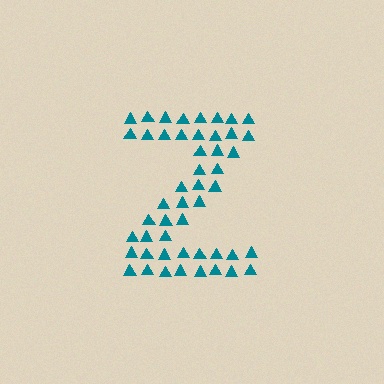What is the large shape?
The large shape is the letter Z.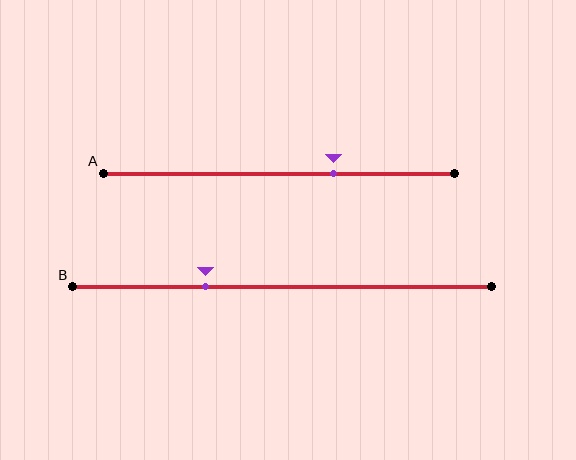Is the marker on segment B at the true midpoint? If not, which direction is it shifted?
No, the marker on segment B is shifted to the left by about 18% of the segment length.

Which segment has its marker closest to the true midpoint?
Segment A has its marker closest to the true midpoint.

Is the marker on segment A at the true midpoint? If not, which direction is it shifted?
No, the marker on segment A is shifted to the right by about 16% of the segment length.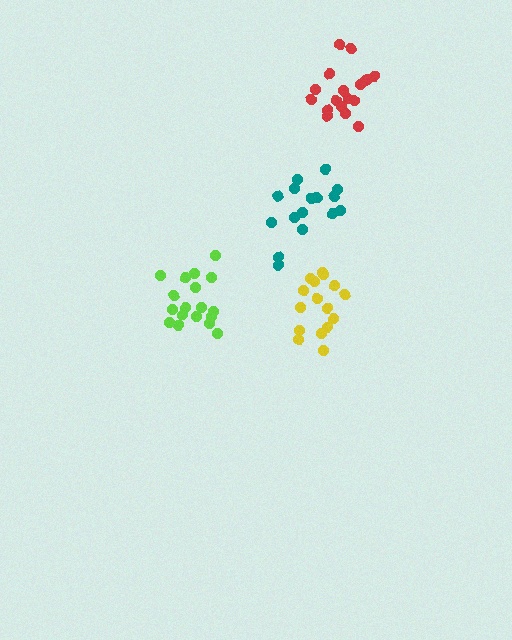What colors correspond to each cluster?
The clusters are colored: lime, yellow, teal, red.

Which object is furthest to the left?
The lime cluster is leftmost.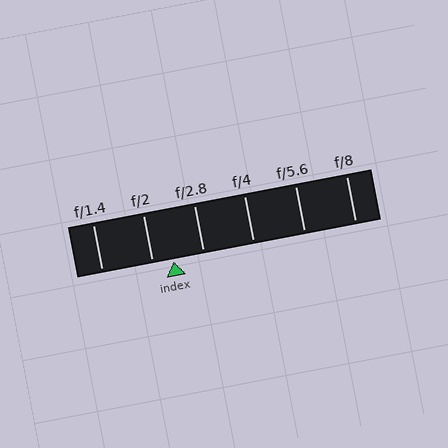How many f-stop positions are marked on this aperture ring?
There are 6 f-stop positions marked.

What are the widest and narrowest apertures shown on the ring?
The widest aperture shown is f/1.4 and the narrowest is f/8.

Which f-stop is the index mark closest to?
The index mark is closest to f/2.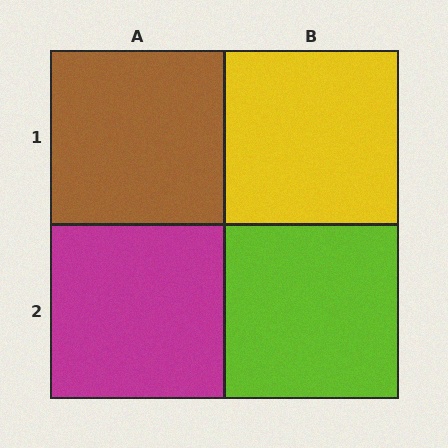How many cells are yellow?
1 cell is yellow.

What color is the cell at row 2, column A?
Magenta.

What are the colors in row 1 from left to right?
Brown, yellow.